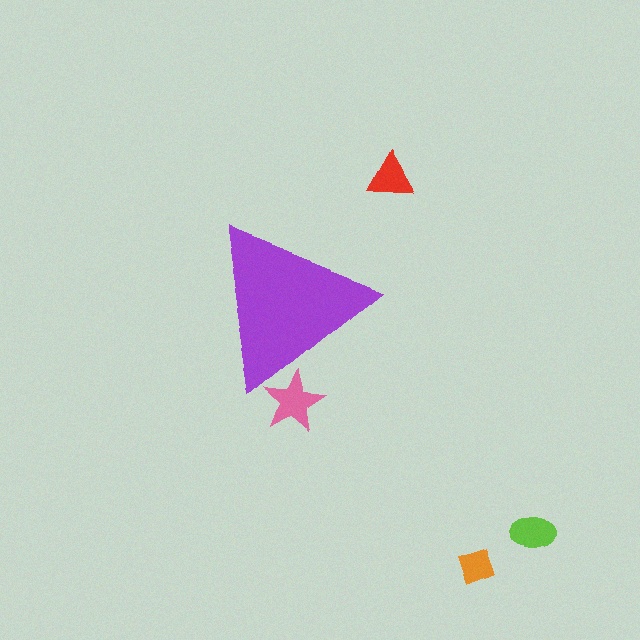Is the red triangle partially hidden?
No, the red triangle is fully visible.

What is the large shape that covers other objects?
A purple triangle.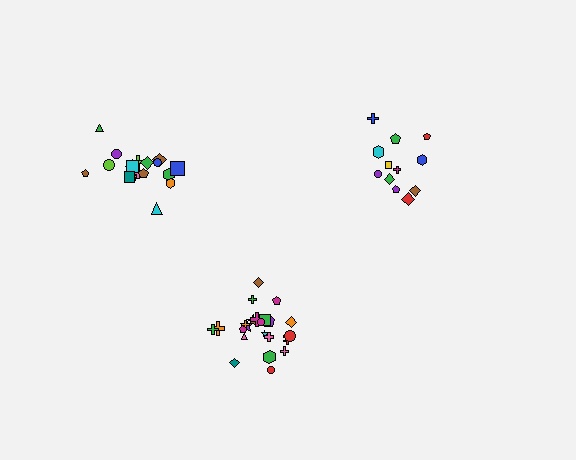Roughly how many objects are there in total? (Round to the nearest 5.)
Roughly 55 objects in total.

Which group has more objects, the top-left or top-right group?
The top-left group.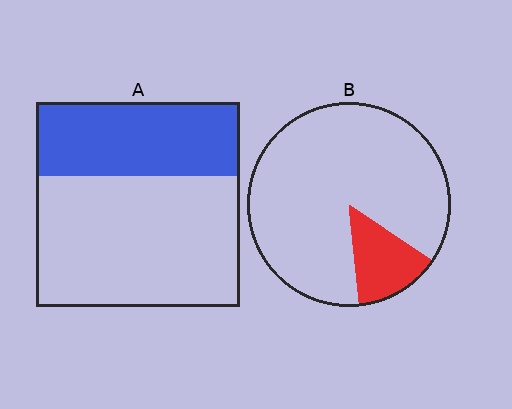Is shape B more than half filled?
No.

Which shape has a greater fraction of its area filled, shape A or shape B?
Shape A.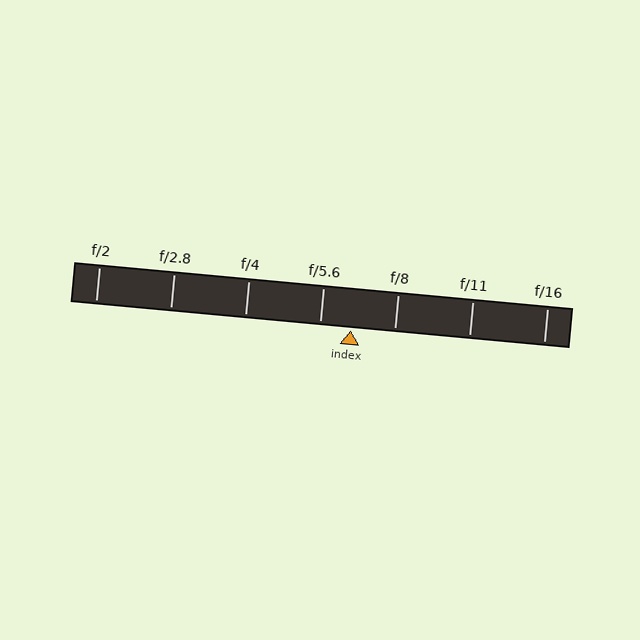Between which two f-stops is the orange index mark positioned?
The index mark is between f/5.6 and f/8.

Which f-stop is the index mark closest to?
The index mark is closest to f/5.6.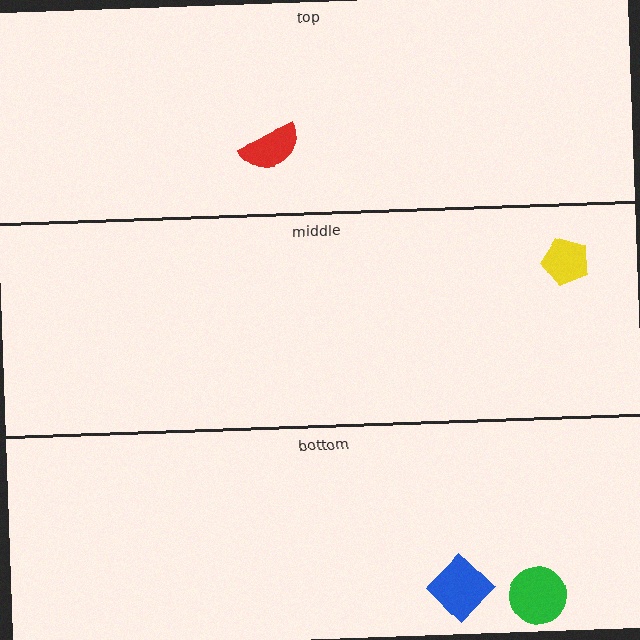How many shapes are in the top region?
1.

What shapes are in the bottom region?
The green circle, the blue diamond.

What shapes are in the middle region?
The yellow pentagon.